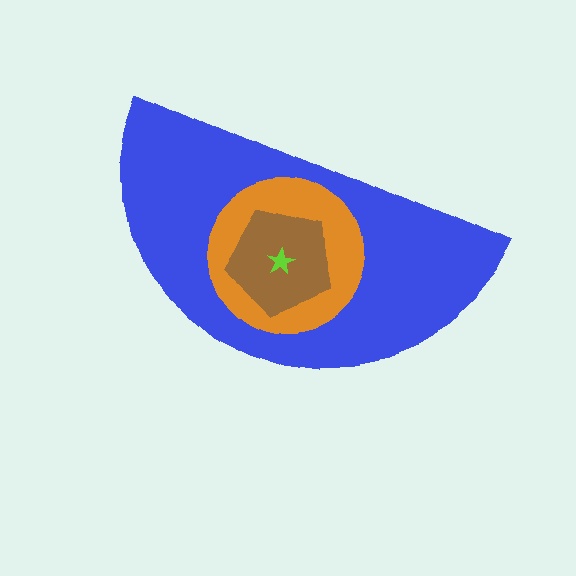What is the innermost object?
The lime star.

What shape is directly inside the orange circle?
The brown pentagon.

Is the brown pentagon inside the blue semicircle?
Yes.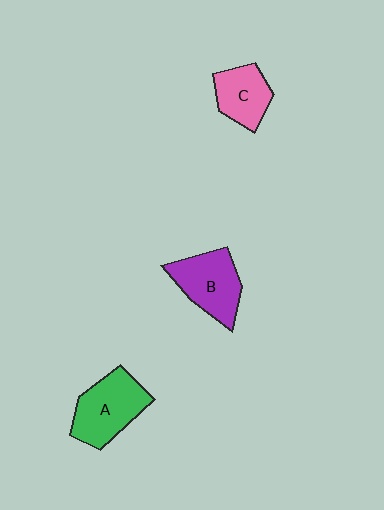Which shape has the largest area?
Shape A (green).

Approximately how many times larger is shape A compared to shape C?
Approximately 1.4 times.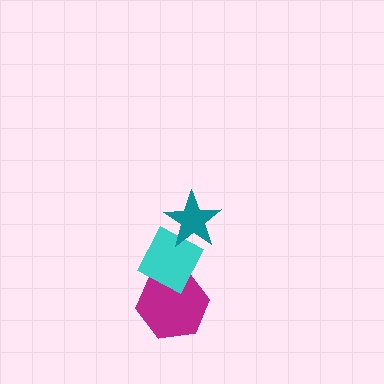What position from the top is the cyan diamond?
The cyan diamond is 2nd from the top.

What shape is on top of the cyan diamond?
The teal star is on top of the cyan diamond.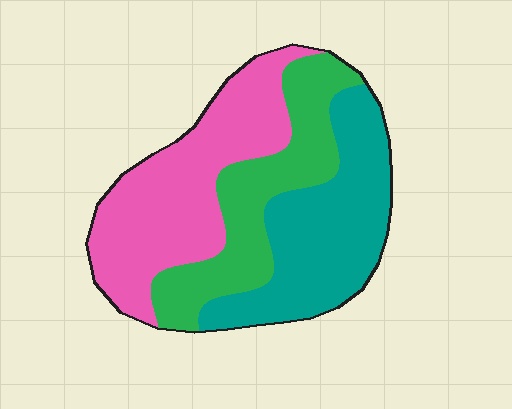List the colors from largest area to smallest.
From largest to smallest: pink, teal, green.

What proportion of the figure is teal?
Teal takes up between a third and a half of the figure.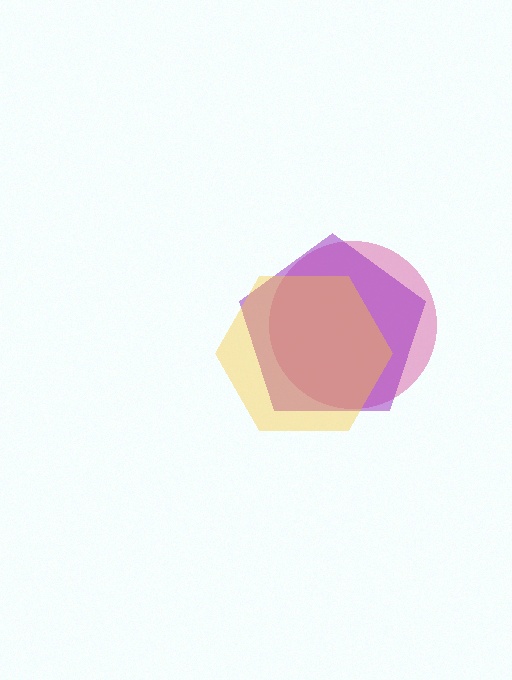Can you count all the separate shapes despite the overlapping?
Yes, there are 3 separate shapes.